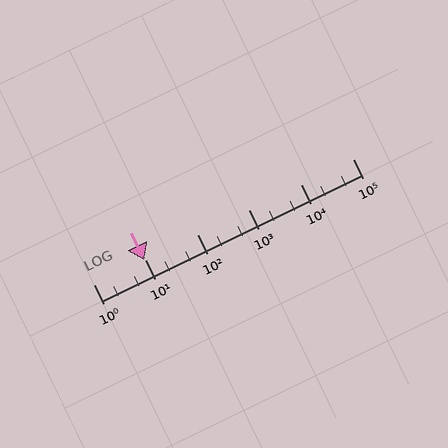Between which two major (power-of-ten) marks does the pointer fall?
The pointer is between 1 and 10.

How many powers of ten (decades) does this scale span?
The scale spans 5 decades, from 1 to 100000.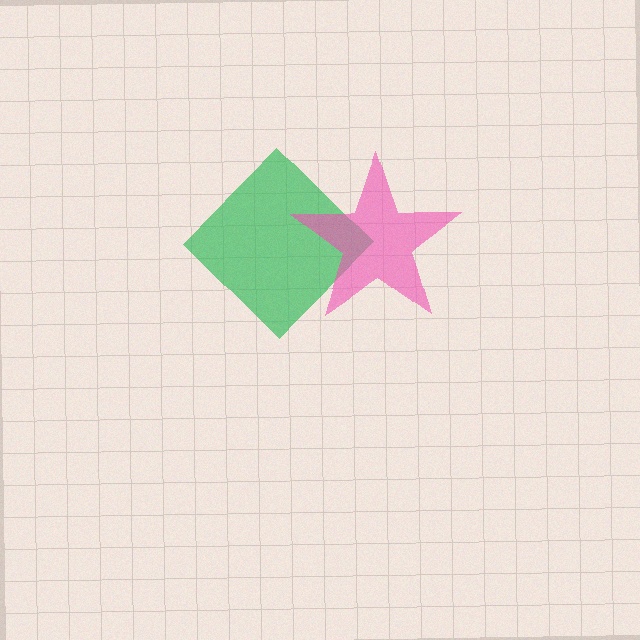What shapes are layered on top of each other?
The layered shapes are: a green diamond, a pink star.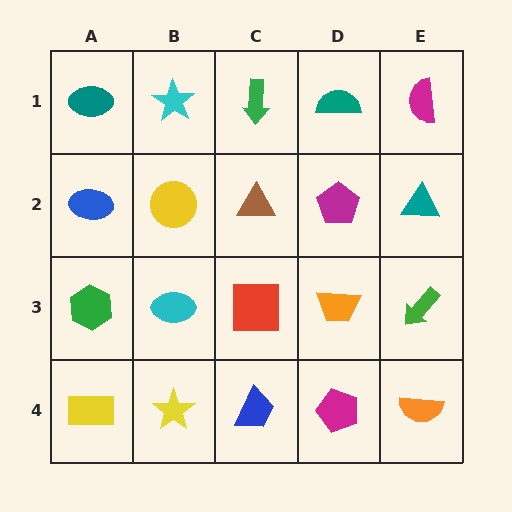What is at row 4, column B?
A yellow star.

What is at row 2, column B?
A yellow circle.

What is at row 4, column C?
A blue trapezoid.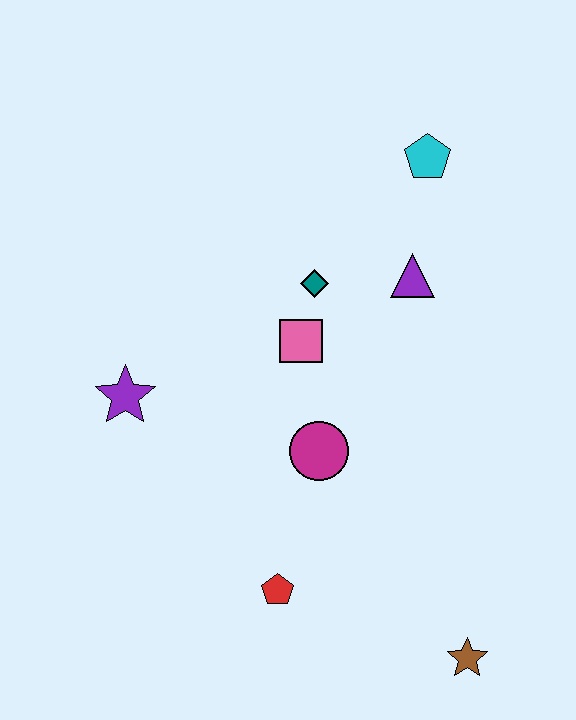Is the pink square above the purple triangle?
No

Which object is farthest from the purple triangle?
The brown star is farthest from the purple triangle.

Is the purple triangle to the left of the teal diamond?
No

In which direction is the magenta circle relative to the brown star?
The magenta circle is above the brown star.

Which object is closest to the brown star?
The red pentagon is closest to the brown star.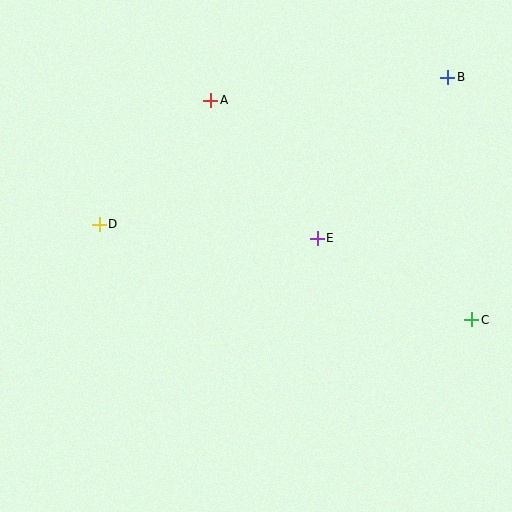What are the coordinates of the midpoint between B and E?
The midpoint between B and E is at (382, 158).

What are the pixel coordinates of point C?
Point C is at (472, 320).